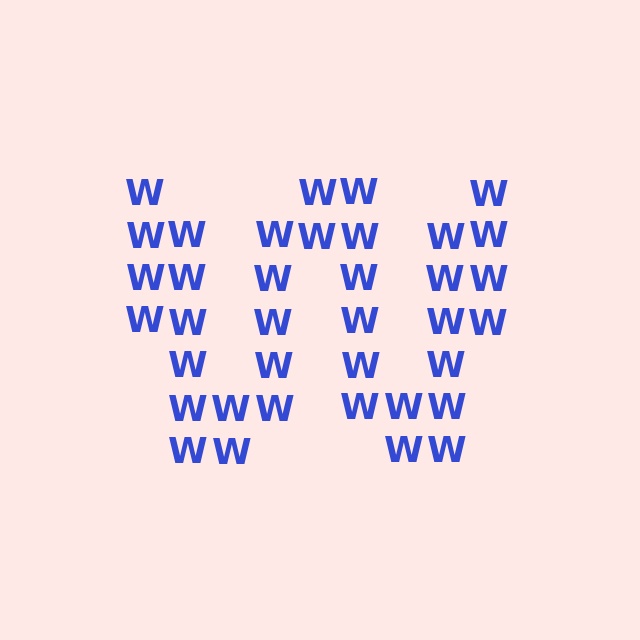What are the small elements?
The small elements are letter W's.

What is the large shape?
The large shape is the letter W.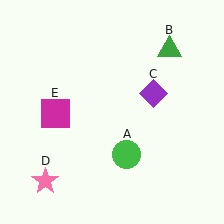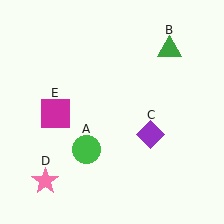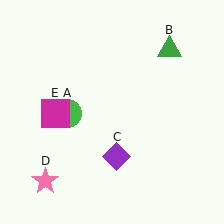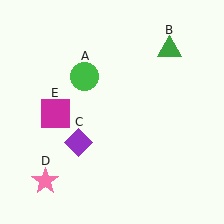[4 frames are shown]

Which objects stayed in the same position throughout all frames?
Green triangle (object B) and pink star (object D) and magenta square (object E) remained stationary.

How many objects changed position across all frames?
2 objects changed position: green circle (object A), purple diamond (object C).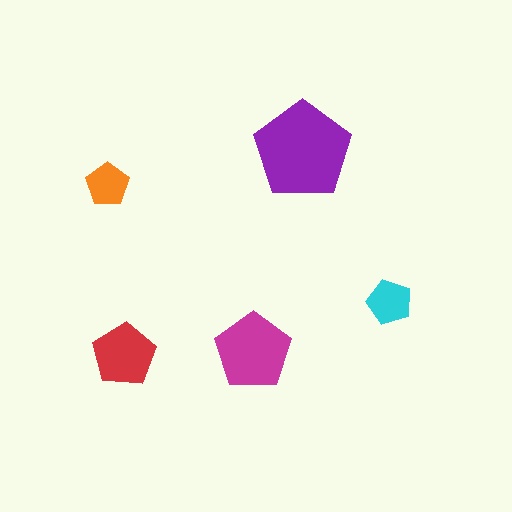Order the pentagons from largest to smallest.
the purple one, the magenta one, the red one, the cyan one, the orange one.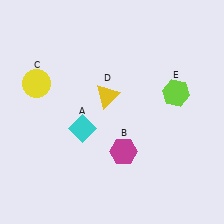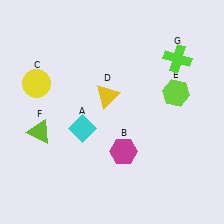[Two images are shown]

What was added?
A lime triangle (F), a lime cross (G) were added in Image 2.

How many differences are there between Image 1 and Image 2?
There are 2 differences between the two images.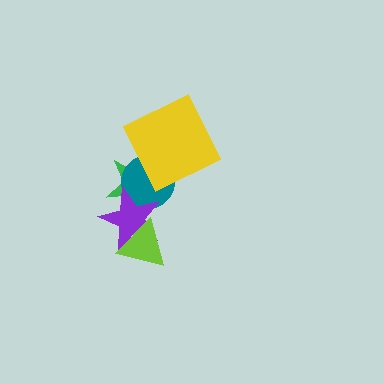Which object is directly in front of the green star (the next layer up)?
The teal circle is directly in front of the green star.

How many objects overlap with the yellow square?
2 objects overlap with the yellow square.